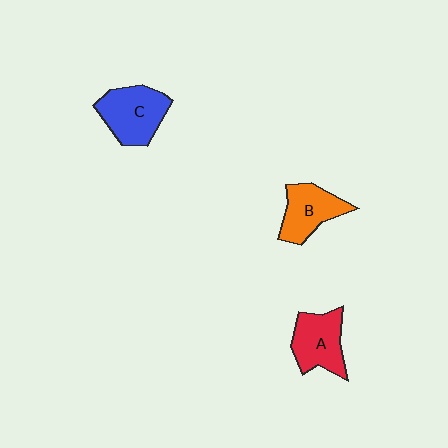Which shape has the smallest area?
Shape B (orange).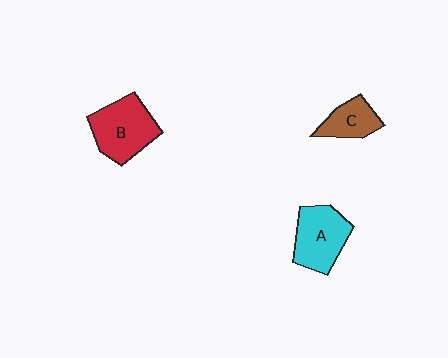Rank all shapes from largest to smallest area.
From largest to smallest: B (red), A (cyan), C (brown).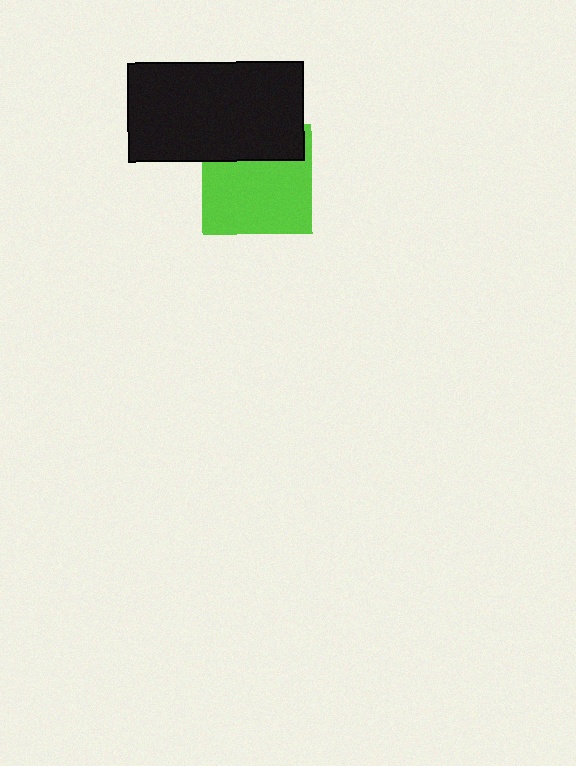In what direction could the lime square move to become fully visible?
The lime square could move down. That would shift it out from behind the black rectangle entirely.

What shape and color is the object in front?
The object in front is a black rectangle.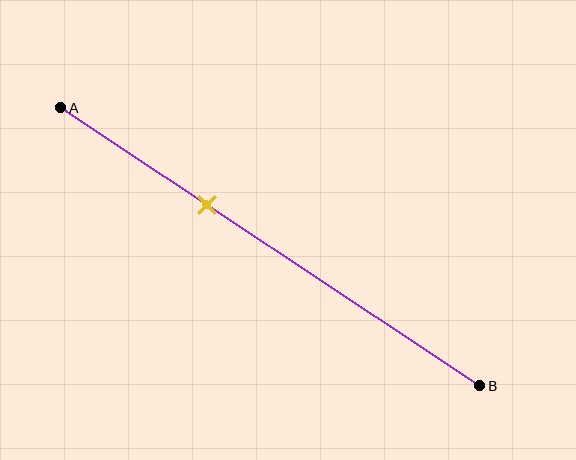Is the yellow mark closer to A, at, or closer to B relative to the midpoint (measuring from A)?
The yellow mark is closer to point A than the midpoint of segment AB.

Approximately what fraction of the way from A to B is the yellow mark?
The yellow mark is approximately 35% of the way from A to B.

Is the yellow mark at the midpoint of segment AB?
No, the mark is at about 35% from A, not at the 50% midpoint.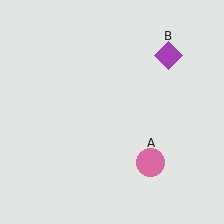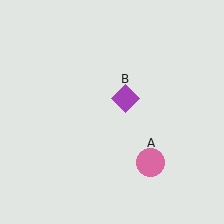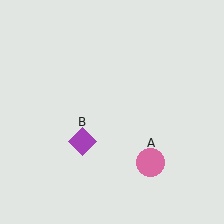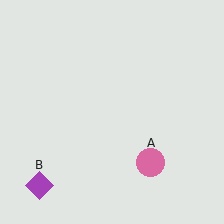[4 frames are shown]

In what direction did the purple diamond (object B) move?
The purple diamond (object B) moved down and to the left.